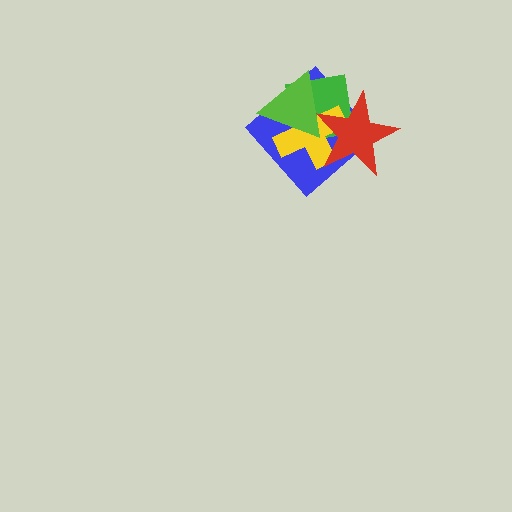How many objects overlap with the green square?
4 objects overlap with the green square.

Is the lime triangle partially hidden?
Yes, it is partially covered by another shape.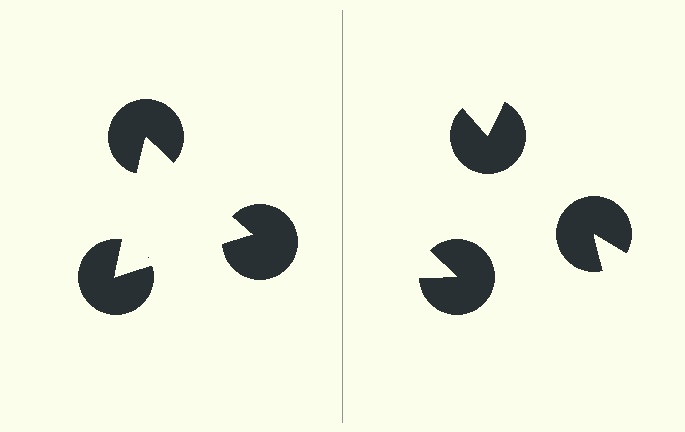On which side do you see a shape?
An illusory triangle appears on the left side. On the right side the wedge cuts are rotated, so no coherent shape forms.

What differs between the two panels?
The pac-man discs are positioned identically on both sides; only the wedge orientations differ. On the left they align to a triangle; on the right they are misaligned.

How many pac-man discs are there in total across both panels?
6 — 3 on each side.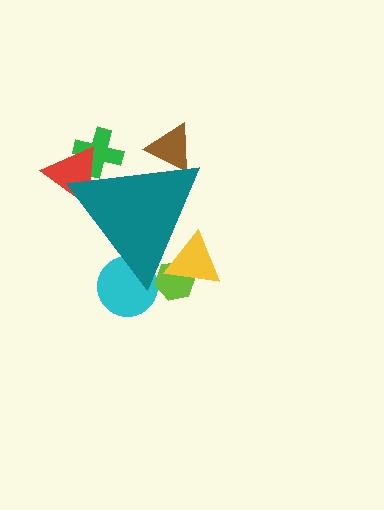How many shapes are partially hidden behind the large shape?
6 shapes are partially hidden.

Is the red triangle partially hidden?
Yes, the red triangle is partially hidden behind the teal triangle.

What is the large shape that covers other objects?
A teal triangle.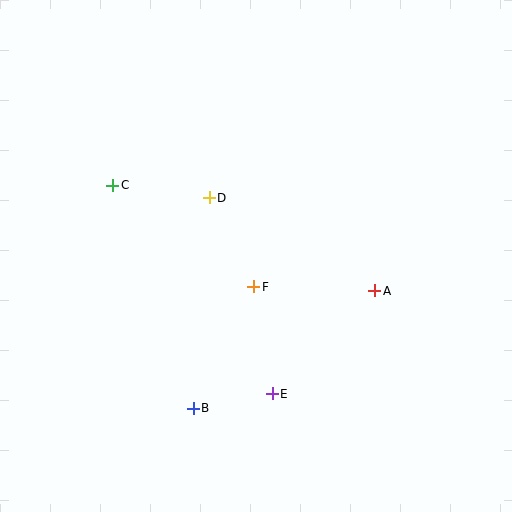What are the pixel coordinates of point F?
Point F is at (254, 287).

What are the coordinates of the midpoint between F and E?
The midpoint between F and E is at (263, 340).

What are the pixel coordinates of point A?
Point A is at (375, 291).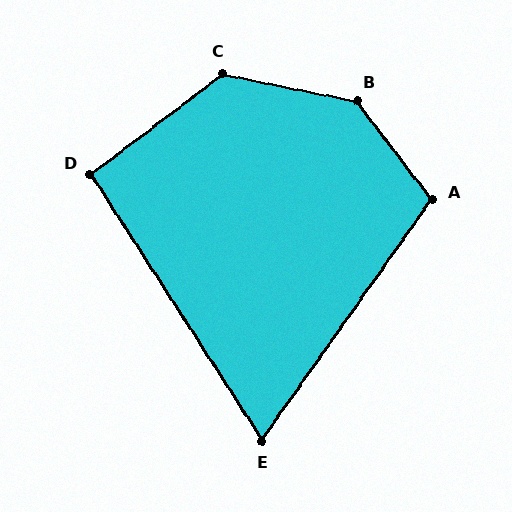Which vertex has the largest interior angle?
B, at approximately 139 degrees.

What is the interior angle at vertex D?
Approximately 94 degrees (approximately right).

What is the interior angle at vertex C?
Approximately 132 degrees (obtuse).